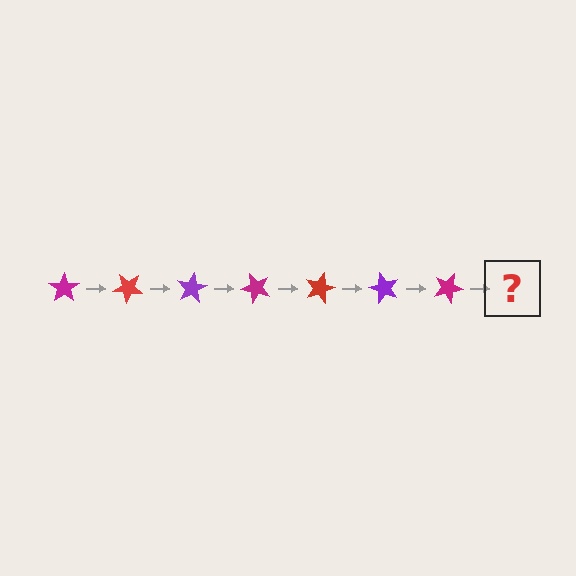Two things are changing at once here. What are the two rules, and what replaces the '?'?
The two rules are that it rotates 40 degrees each step and the color cycles through magenta, red, and purple. The '?' should be a red star, rotated 280 degrees from the start.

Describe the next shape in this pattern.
It should be a red star, rotated 280 degrees from the start.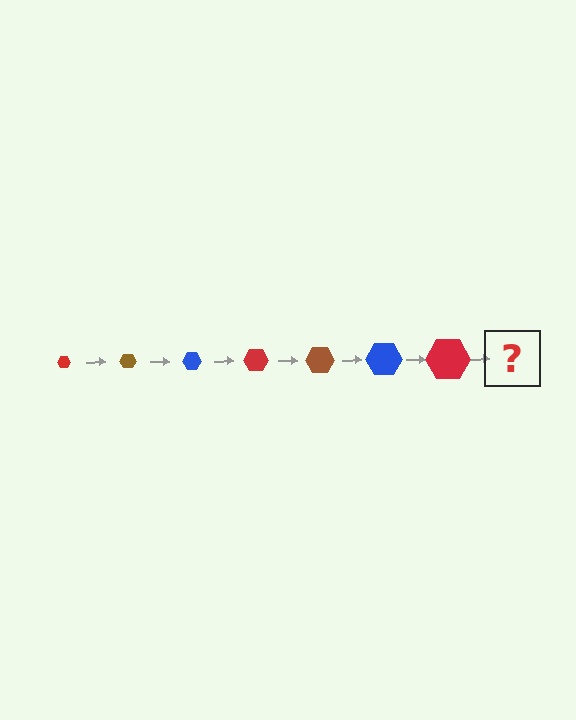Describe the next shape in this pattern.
It should be a brown hexagon, larger than the previous one.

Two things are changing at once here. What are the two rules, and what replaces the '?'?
The two rules are that the hexagon grows larger each step and the color cycles through red, brown, and blue. The '?' should be a brown hexagon, larger than the previous one.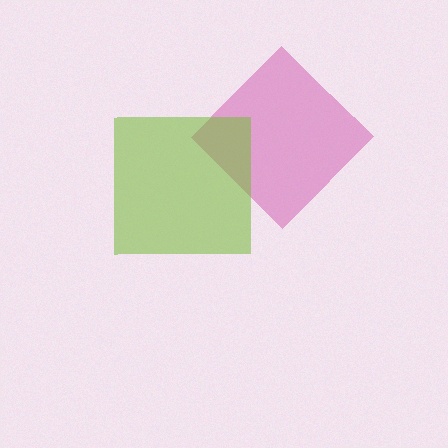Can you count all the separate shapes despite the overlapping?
Yes, there are 2 separate shapes.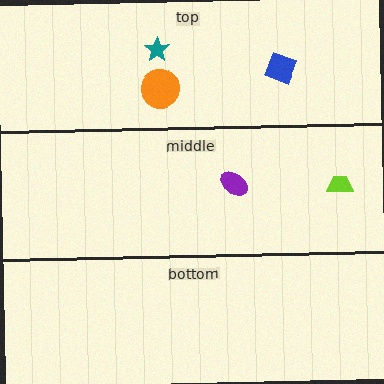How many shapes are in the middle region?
2.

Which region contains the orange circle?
The top region.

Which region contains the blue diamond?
The top region.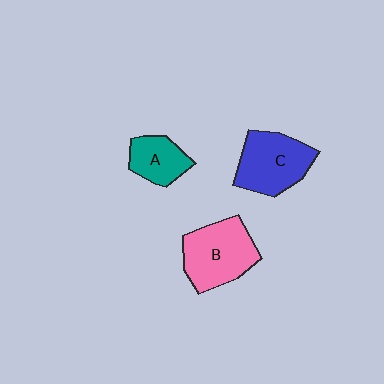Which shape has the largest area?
Shape B (pink).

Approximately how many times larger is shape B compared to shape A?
Approximately 1.8 times.